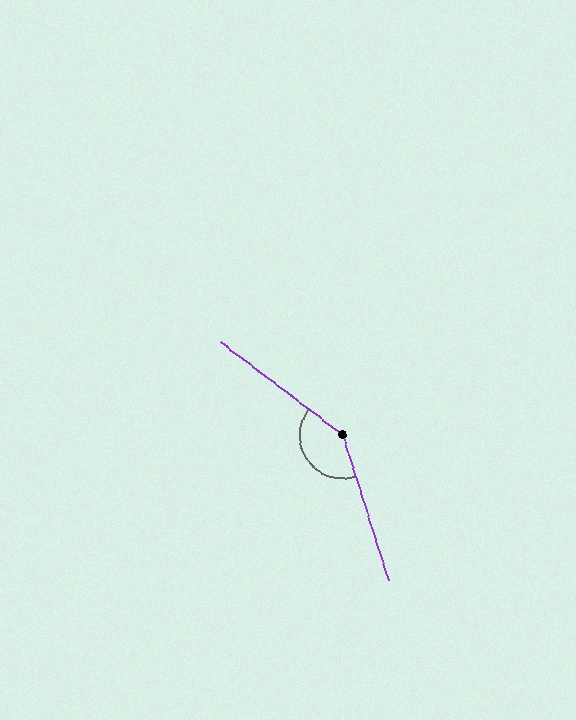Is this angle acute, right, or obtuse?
It is obtuse.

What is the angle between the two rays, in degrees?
Approximately 145 degrees.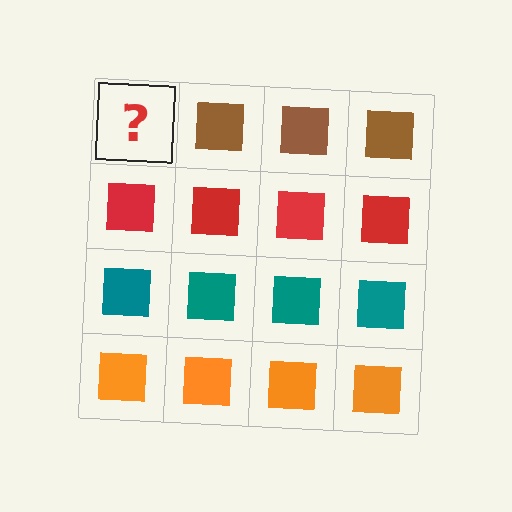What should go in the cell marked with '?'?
The missing cell should contain a brown square.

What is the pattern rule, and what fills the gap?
The rule is that each row has a consistent color. The gap should be filled with a brown square.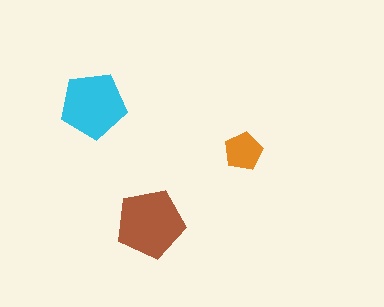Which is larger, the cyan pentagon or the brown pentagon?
The brown one.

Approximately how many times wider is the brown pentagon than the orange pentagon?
About 2 times wider.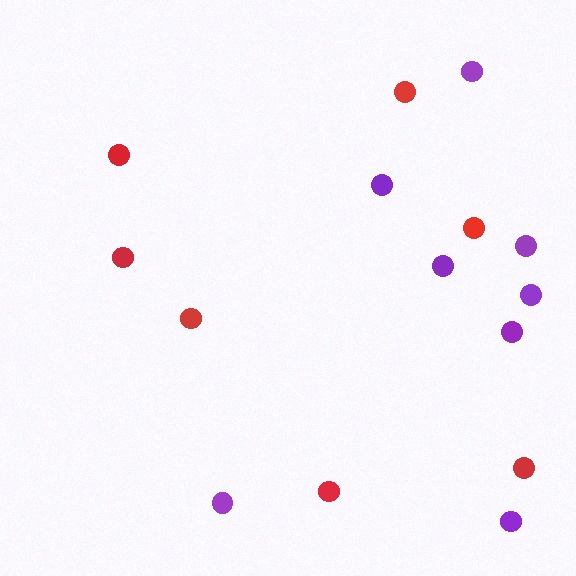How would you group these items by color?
There are 2 groups: one group of red circles (7) and one group of purple circles (8).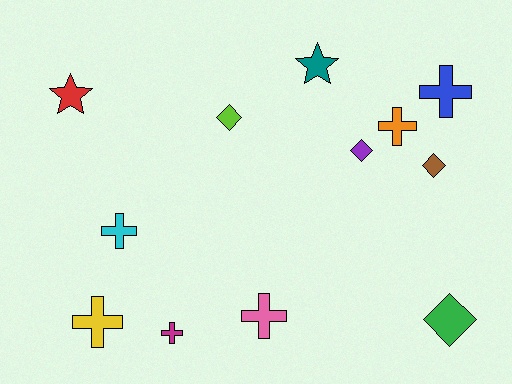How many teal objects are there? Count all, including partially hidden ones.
There is 1 teal object.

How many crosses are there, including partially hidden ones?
There are 6 crosses.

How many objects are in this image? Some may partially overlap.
There are 12 objects.